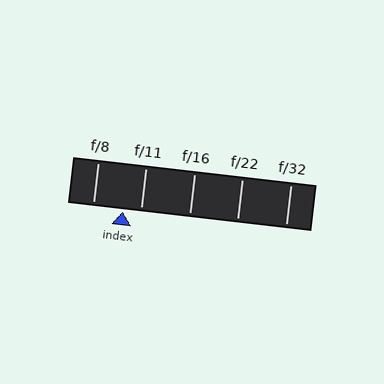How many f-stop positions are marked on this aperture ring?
There are 5 f-stop positions marked.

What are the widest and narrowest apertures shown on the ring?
The widest aperture shown is f/8 and the narrowest is f/32.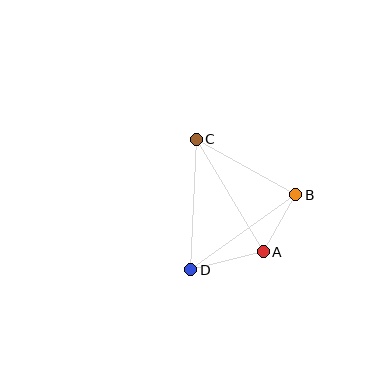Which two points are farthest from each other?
Points C and D are farthest from each other.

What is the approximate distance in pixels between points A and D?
The distance between A and D is approximately 74 pixels.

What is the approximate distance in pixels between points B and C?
The distance between B and C is approximately 114 pixels.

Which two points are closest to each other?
Points A and B are closest to each other.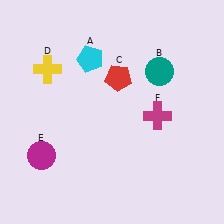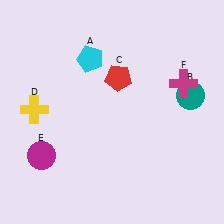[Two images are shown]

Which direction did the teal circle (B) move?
The teal circle (B) moved right.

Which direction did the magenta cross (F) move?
The magenta cross (F) moved up.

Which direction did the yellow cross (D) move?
The yellow cross (D) moved down.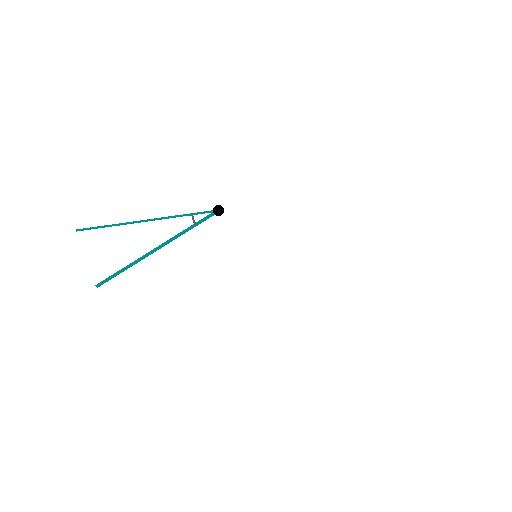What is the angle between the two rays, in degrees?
Approximately 24 degrees.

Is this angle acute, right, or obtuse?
It is acute.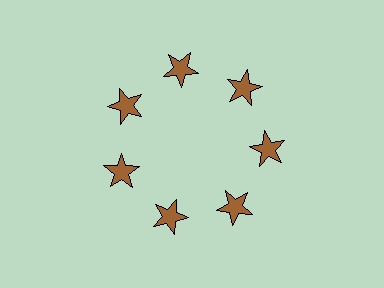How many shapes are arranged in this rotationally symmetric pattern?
There are 7 shapes, arranged in 7 groups of 1.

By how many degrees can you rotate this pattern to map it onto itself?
The pattern maps onto itself every 51 degrees of rotation.